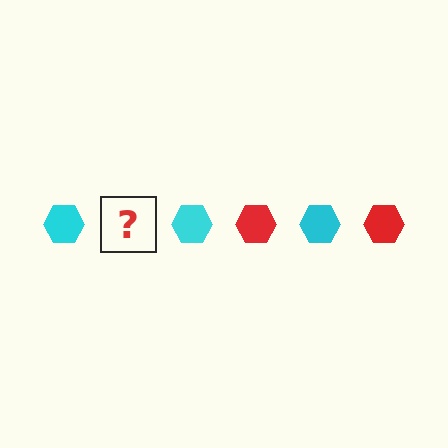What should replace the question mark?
The question mark should be replaced with a red hexagon.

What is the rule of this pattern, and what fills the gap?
The rule is that the pattern cycles through cyan, red hexagons. The gap should be filled with a red hexagon.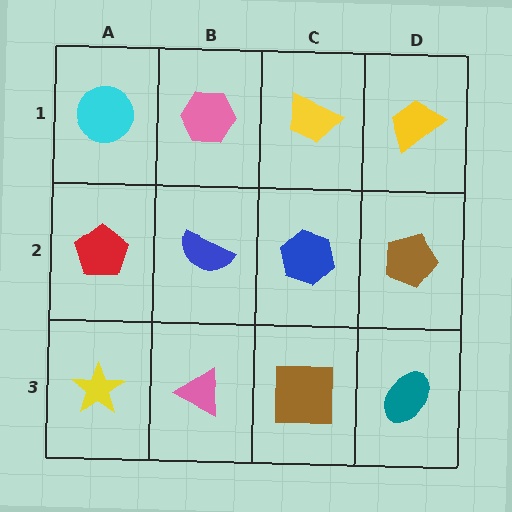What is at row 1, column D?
A yellow trapezoid.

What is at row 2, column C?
A blue hexagon.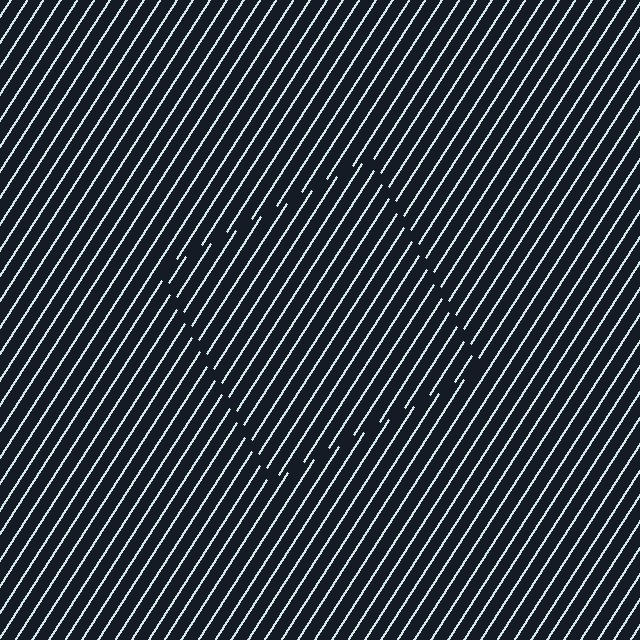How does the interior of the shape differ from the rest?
The interior of the shape contains the same grating, shifted by half a period — the contour is defined by the phase discontinuity where line-ends from the inner and outer gratings abut.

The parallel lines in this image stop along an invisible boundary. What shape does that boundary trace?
An illusory square. The interior of the shape contains the same grating, shifted by half a period — the contour is defined by the phase discontinuity where line-ends from the inner and outer gratings abut.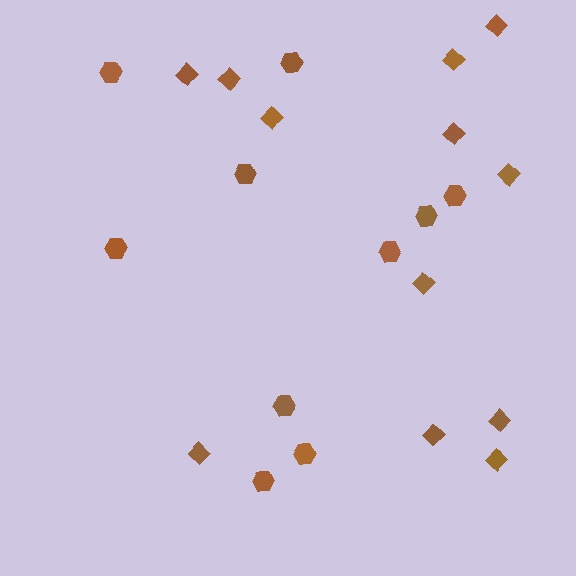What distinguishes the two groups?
There are 2 groups: one group of hexagons (10) and one group of diamonds (12).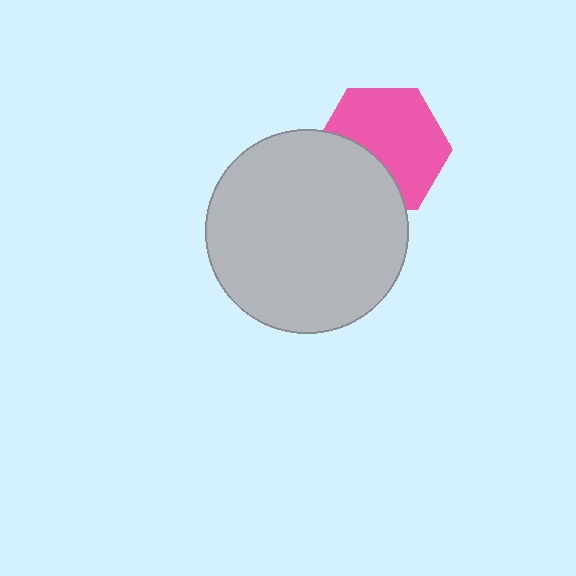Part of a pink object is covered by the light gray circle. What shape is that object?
It is a hexagon.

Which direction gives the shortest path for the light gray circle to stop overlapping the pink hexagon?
Moving down gives the shortest separation.